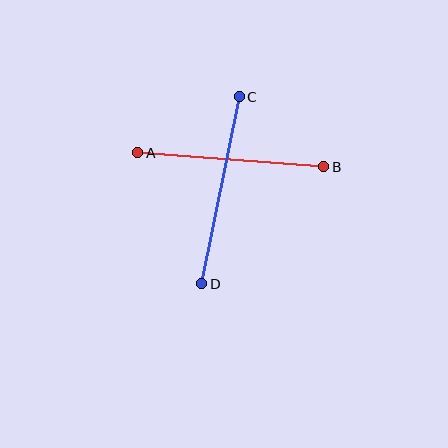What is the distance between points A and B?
The distance is approximately 187 pixels.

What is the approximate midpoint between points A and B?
The midpoint is at approximately (231, 160) pixels.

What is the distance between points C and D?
The distance is approximately 191 pixels.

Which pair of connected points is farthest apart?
Points C and D are farthest apart.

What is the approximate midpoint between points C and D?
The midpoint is at approximately (221, 190) pixels.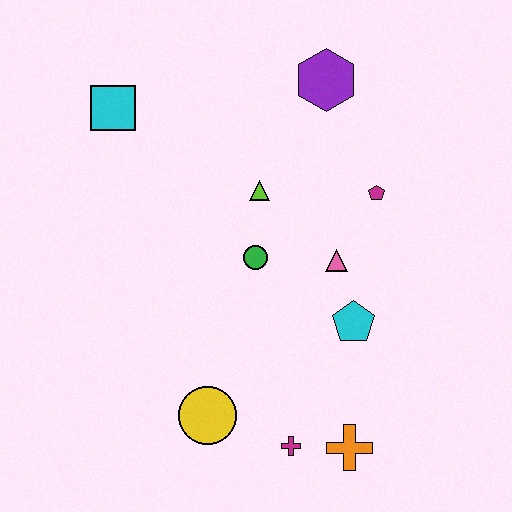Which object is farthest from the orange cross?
The cyan square is farthest from the orange cross.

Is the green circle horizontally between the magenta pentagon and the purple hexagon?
No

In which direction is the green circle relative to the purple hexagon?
The green circle is below the purple hexagon.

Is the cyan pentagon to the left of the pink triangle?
No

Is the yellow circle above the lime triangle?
No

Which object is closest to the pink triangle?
The cyan pentagon is closest to the pink triangle.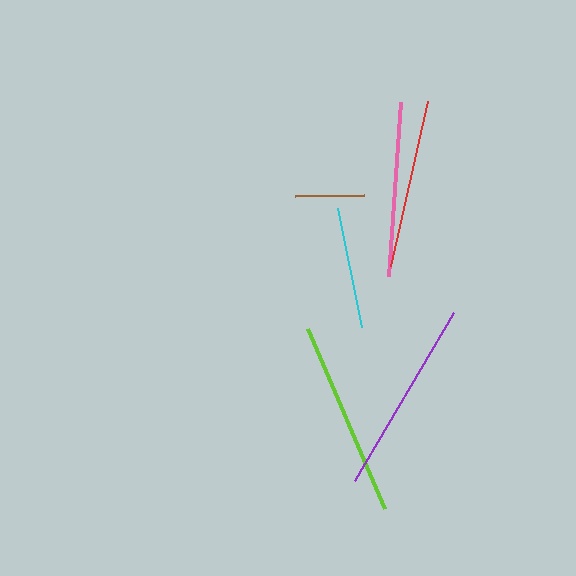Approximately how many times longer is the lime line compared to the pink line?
The lime line is approximately 1.1 times the length of the pink line.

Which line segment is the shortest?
The brown line is the shortest at approximately 69 pixels.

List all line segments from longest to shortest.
From longest to shortest: purple, lime, pink, red, cyan, brown.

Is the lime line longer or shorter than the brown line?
The lime line is longer than the brown line.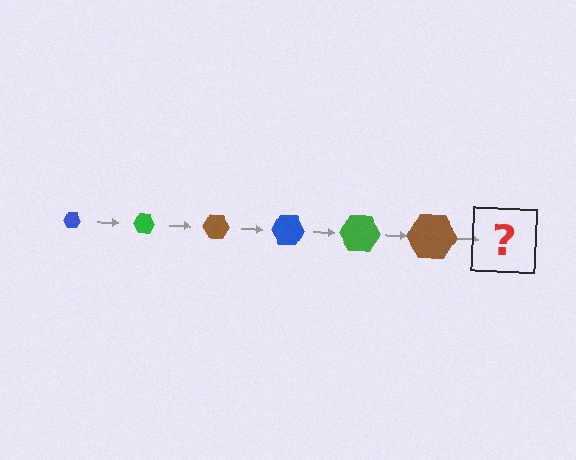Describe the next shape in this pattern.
It should be a blue hexagon, larger than the previous one.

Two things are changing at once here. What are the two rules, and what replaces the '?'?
The two rules are that the hexagon grows larger each step and the color cycles through blue, green, and brown. The '?' should be a blue hexagon, larger than the previous one.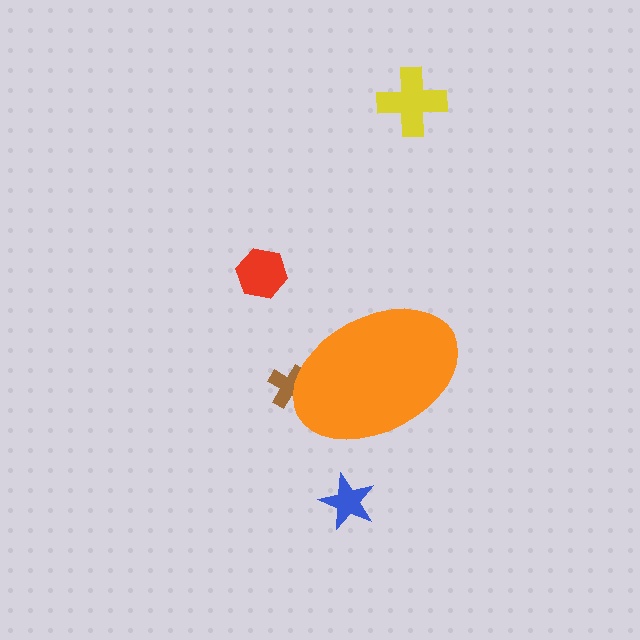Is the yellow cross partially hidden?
No, the yellow cross is fully visible.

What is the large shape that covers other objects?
An orange ellipse.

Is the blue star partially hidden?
No, the blue star is fully visible.